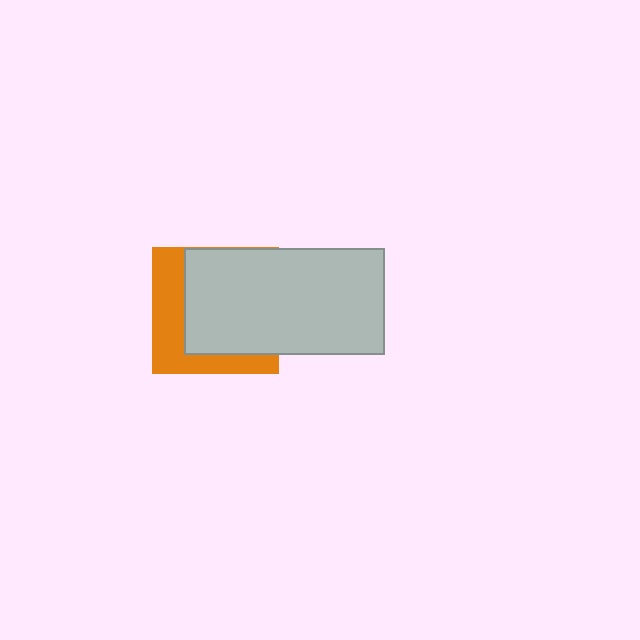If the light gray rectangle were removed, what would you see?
You would see the complete orange square.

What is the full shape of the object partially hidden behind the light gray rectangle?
The partially hidden object is an orange square.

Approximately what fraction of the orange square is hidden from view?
Roughly 64% of the orange square is hidden behind the light gray rectangle.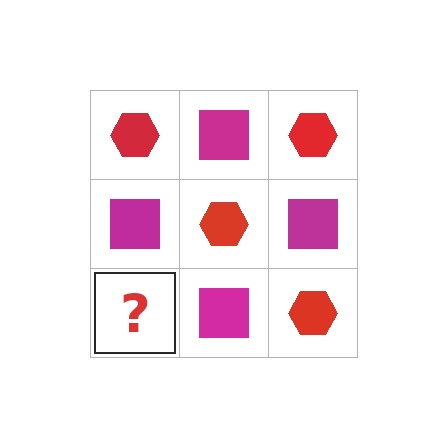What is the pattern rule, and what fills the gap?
The rule is that it alternates red hexagon and magenta square in a checkerboard pattern. The gap should be filled with a red hexagon.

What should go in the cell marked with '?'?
The missing cell should contain a red hexagon.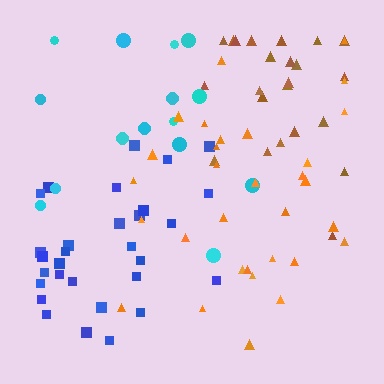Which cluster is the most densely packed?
Blue.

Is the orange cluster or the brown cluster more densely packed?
Orange.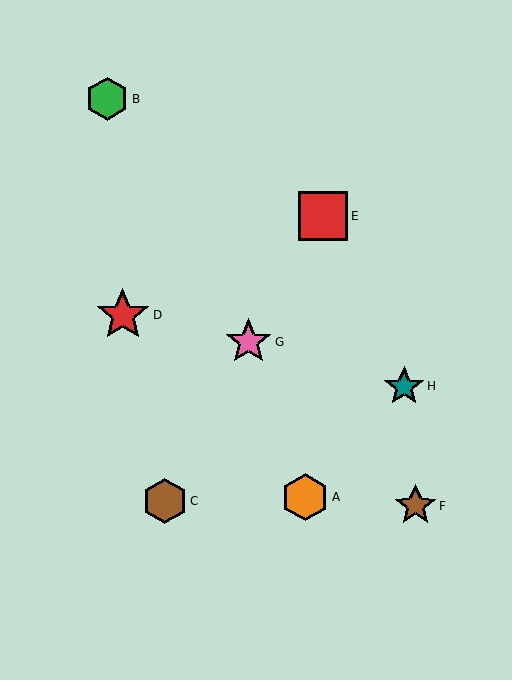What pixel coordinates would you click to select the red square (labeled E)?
Click at (323, 216) to select the red square E.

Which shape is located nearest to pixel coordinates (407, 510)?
The brown star (labeled F) at (416, 506) is nearest to that location.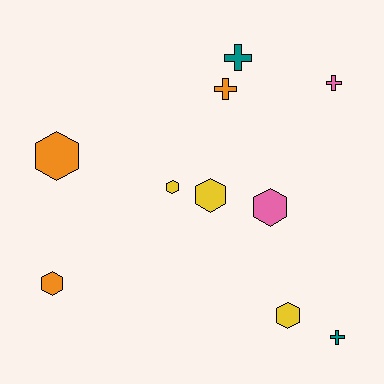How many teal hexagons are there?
There are no teal hexagons.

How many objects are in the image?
There are 10 objects.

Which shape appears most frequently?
Hexagon, with 6 objects.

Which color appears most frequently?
Orange, with 3 objects.